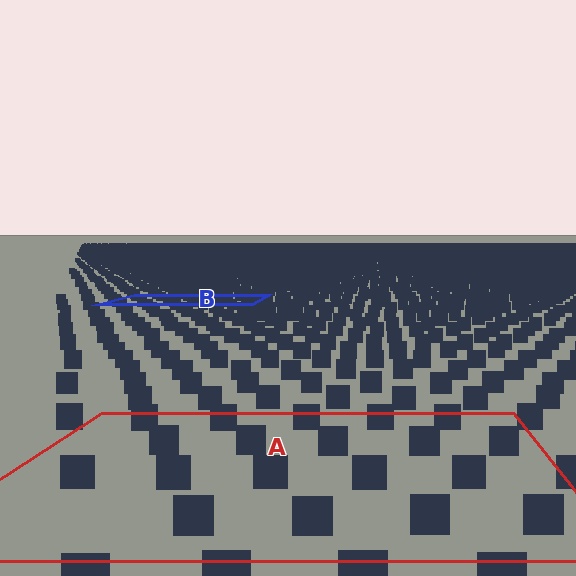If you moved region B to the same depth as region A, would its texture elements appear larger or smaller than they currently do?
They would appear larger. At a closer depth, the same texture elements are projected at a bigger on-screen size.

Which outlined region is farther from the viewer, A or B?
Region B is farther from the viewer — the texture elements inside it appear smaller and more densely packed.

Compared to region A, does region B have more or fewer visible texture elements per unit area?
Region B has more texture elements per unit area — they are packed more densely because it is farther away.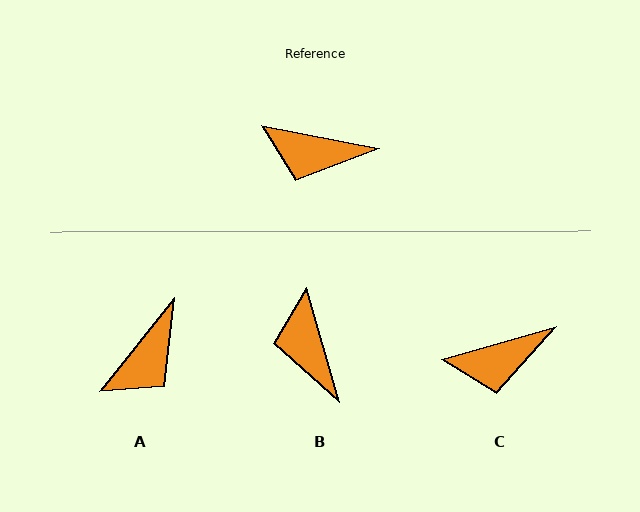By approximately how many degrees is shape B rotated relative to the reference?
Approximately 63 degrees clockwise.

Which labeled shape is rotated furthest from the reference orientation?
B, about 63 degrees away.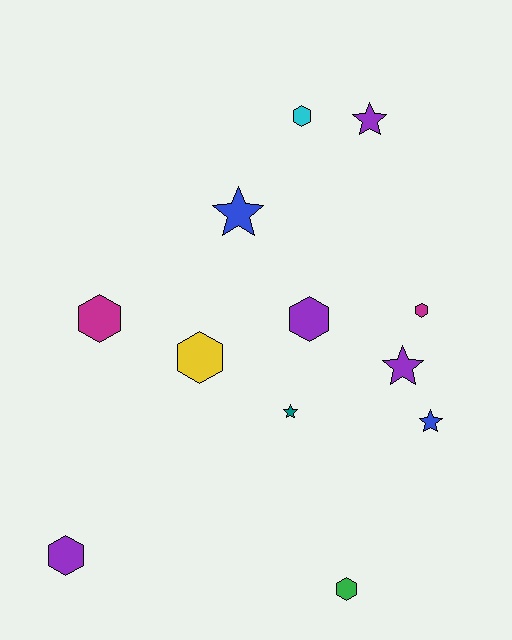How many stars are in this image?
There are 5 stars.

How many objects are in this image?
There are 12 objects.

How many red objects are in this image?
There are no red objects.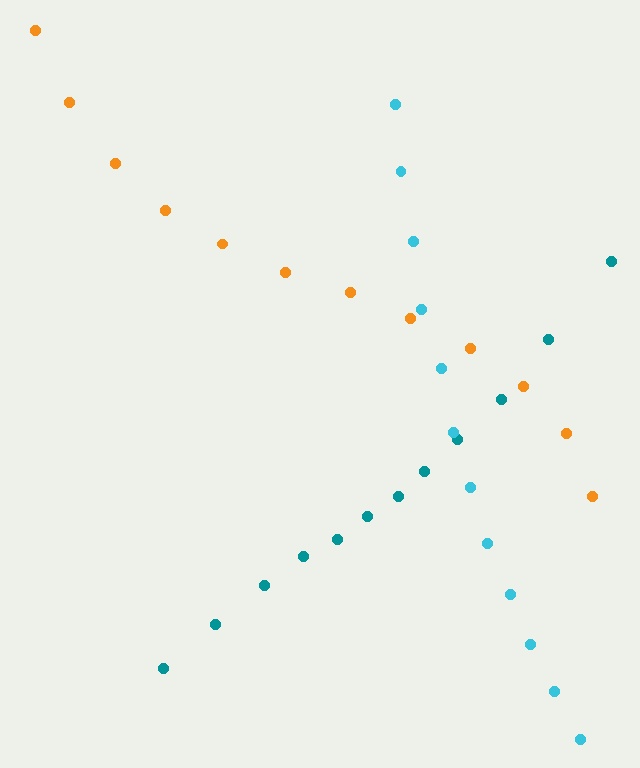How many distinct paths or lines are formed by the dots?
There are 3 distinct paths.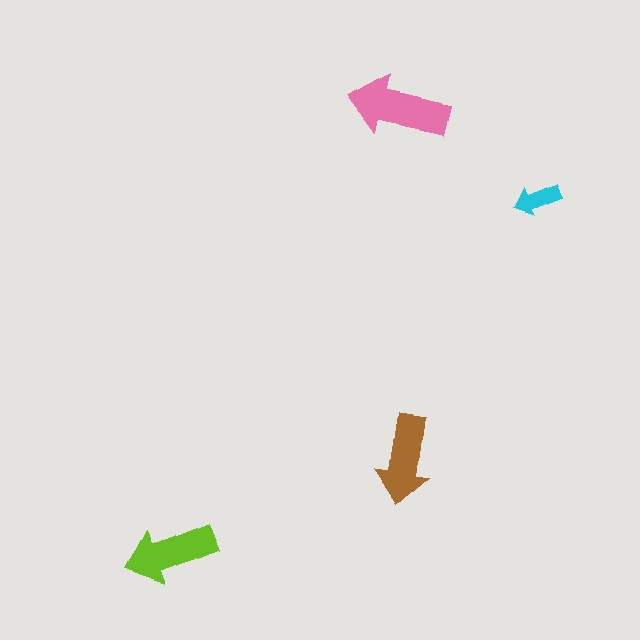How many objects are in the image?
There are 4 objects in the image.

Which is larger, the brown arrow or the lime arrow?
The lime one.